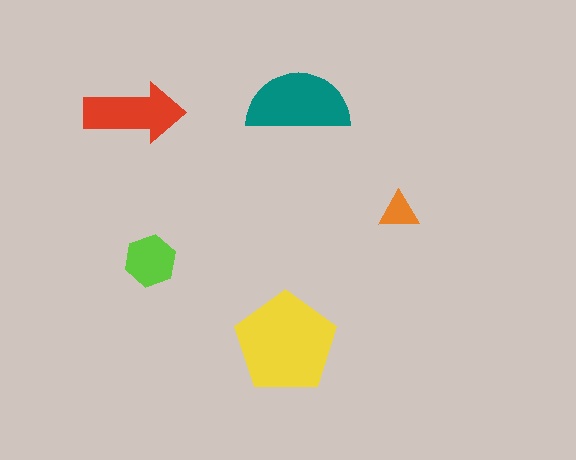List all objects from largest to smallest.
The yellow pentagon, the teal semicircle, the red arrow, the lime hexagon, the orange triangle.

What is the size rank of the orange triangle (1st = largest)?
5th.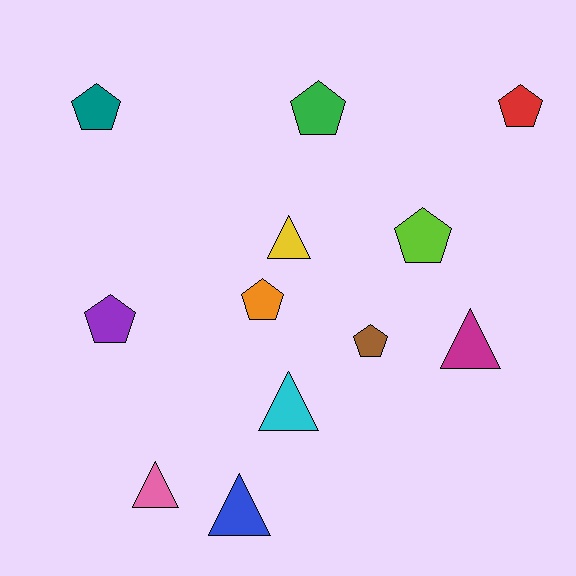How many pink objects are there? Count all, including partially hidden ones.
There is 1 pink object.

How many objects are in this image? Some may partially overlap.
There are 12 objects.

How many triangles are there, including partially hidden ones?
There are 5 triangles.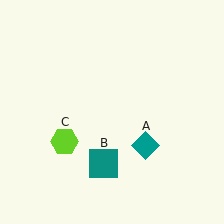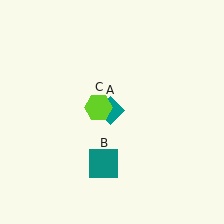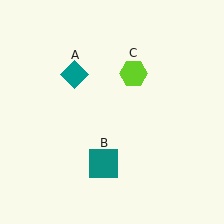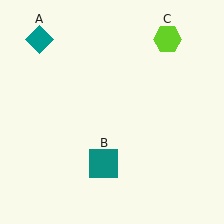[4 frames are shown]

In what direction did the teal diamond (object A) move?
The teal diamond (object A) moved up and to the left.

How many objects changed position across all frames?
2 objects changed position: teal diamond (object A), lime hexagon (object C).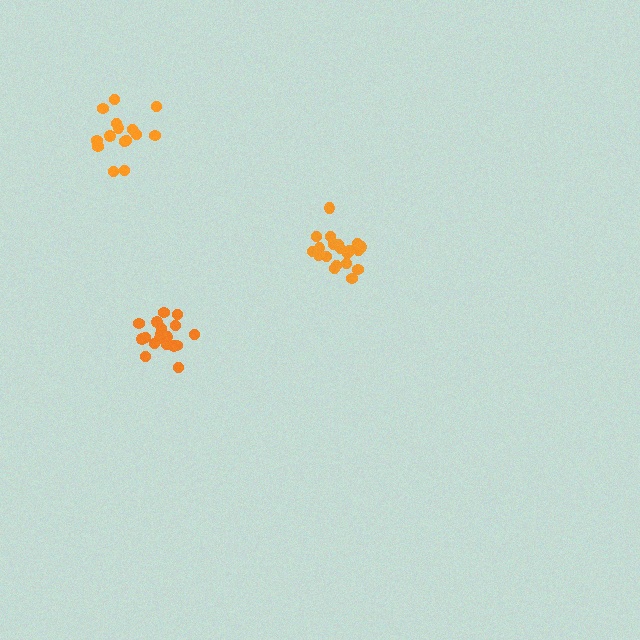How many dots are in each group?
Group 1: 20 dots, Group 2: 19 dots, Group 3: 15 dots (54 total).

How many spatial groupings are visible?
There are 3 spatial groupings.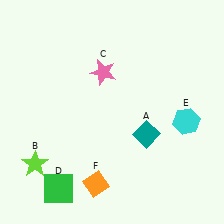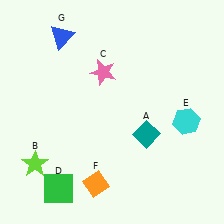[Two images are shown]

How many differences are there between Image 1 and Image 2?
There is 1 difference between the two images.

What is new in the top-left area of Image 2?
A blue triangle (G) was added in the top-left area of Image 2.